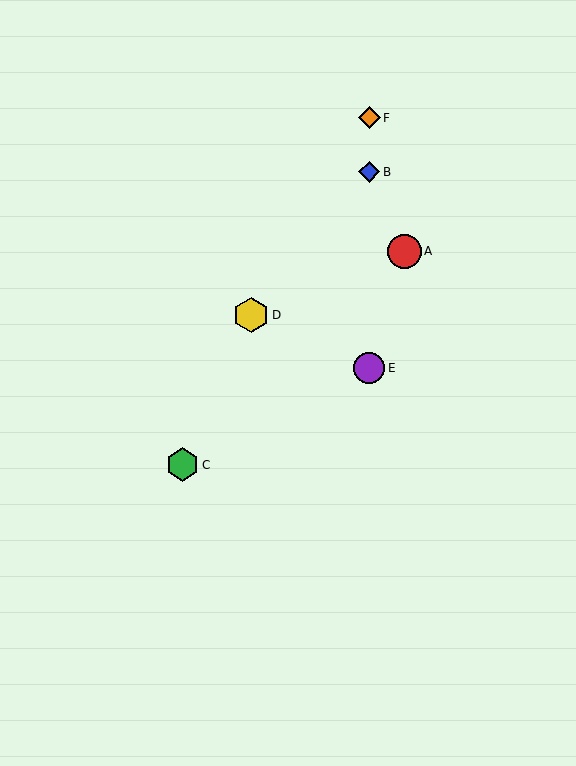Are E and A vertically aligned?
No, E is at x≈369 and A is at x≈404.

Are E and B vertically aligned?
Yes, both are at x≈369.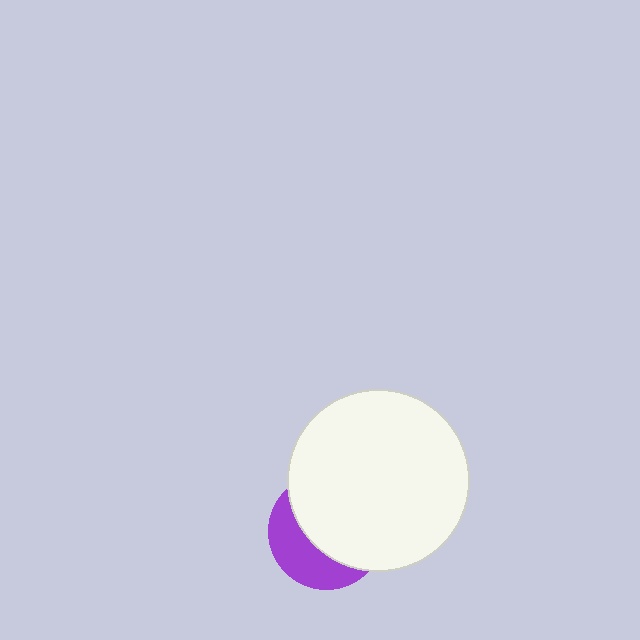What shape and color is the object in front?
The object in front is a white circle.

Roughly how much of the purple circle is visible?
A small part of it is visible (roughly 37%).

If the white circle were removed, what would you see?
You would see the complete purple circle.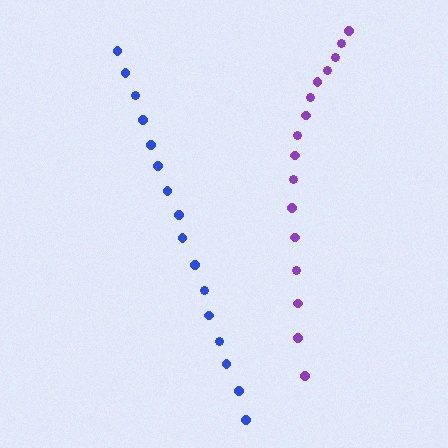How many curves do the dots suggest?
There are 2 distinct paths.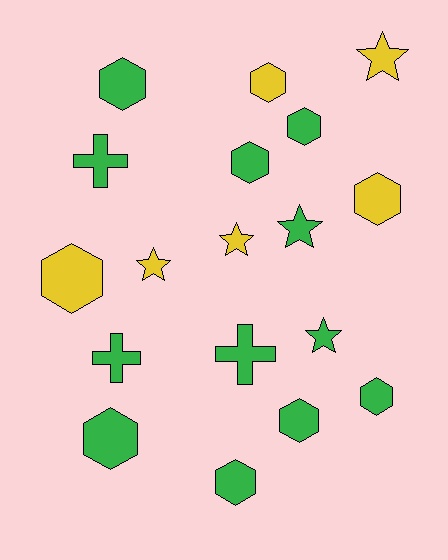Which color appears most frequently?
Green, with 12 objects.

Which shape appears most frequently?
Hexagon, with 10 objects.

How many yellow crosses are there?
There are no yellow crosses.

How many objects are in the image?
There are 18 objects.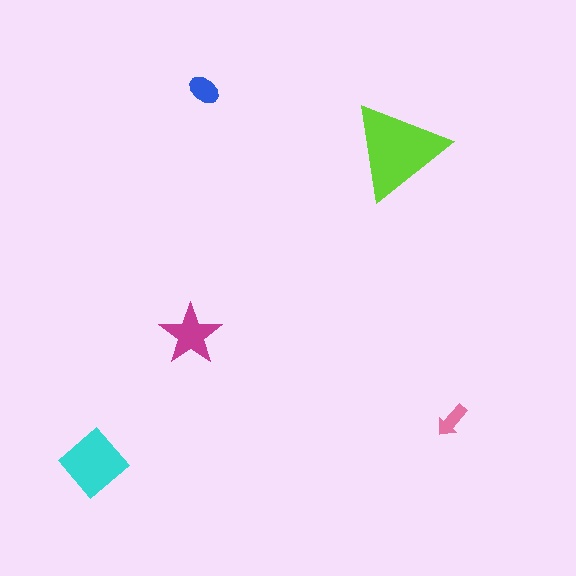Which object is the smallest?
The pink arrow.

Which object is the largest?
The lime triangle.